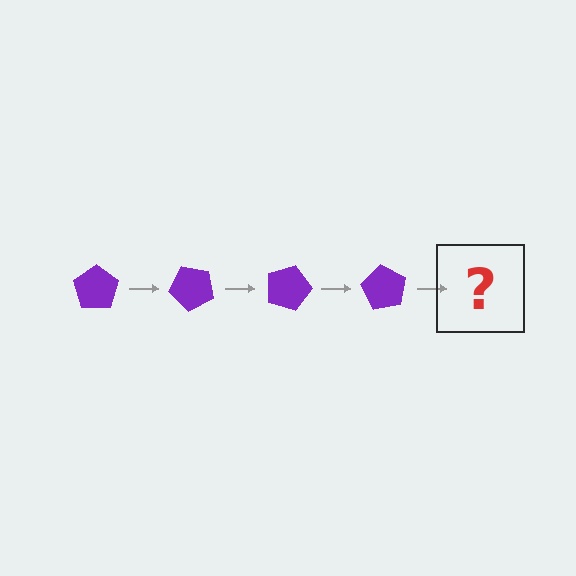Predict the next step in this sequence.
The next step is a purple pentagon rotated 180 degrees.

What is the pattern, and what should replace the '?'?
The pattern is that the pentagon rotates 45 degrees each step. The '?' should be a purple pentagon rotated 180 degrees.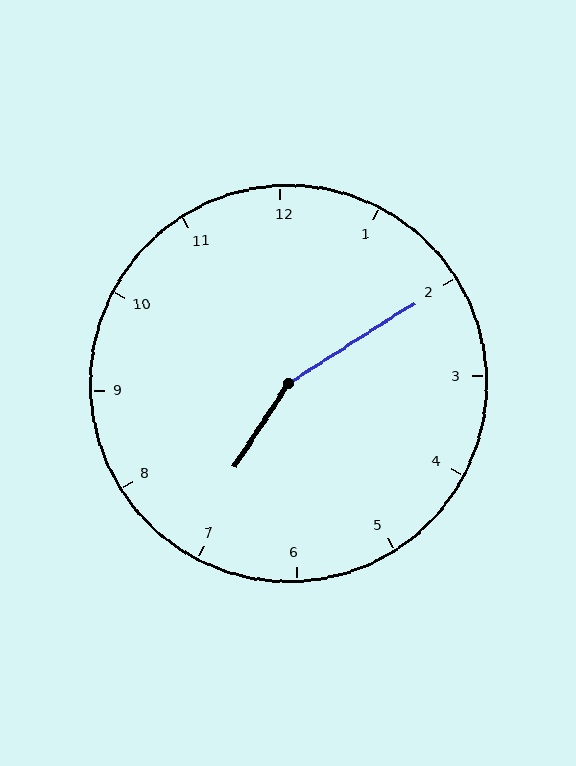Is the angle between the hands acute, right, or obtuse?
It is obtuse.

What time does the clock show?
7:10.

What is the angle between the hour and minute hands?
Approximately 155 degrees.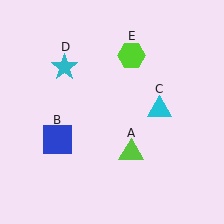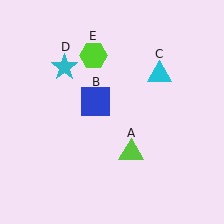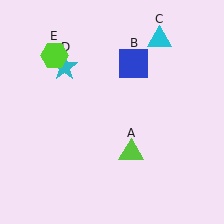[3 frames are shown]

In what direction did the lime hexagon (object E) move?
The lime hexagon (object E) moved left.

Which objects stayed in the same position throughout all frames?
Lime triangle (object A) and cyan star (object D) remained stationary.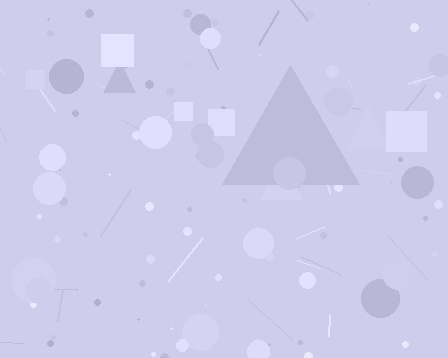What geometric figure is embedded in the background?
A triangle is embedded in the background.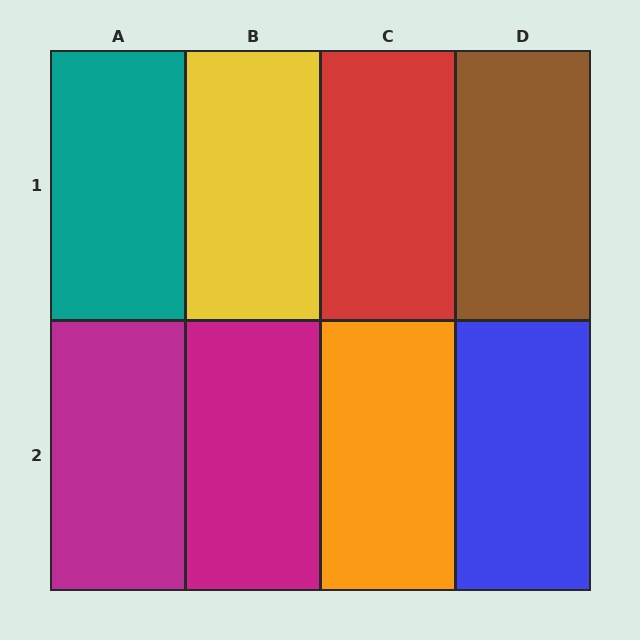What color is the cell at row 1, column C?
Red.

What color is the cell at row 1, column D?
Brown.